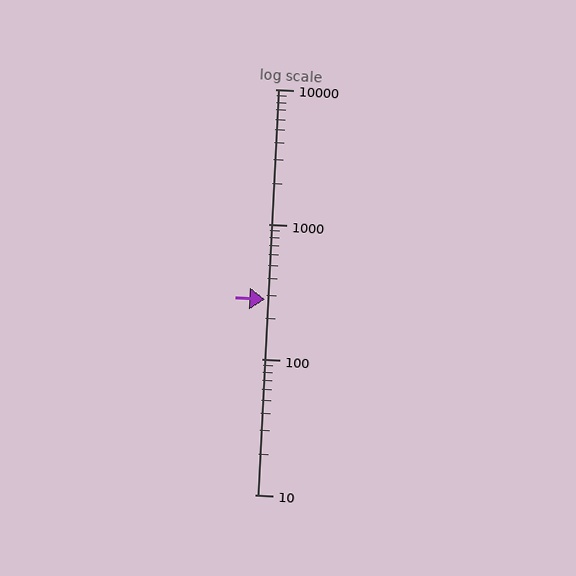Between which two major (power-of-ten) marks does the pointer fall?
The pointer is between 100 and 1000.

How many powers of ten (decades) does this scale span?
The scale spans 3 decades, from 10 to 10000.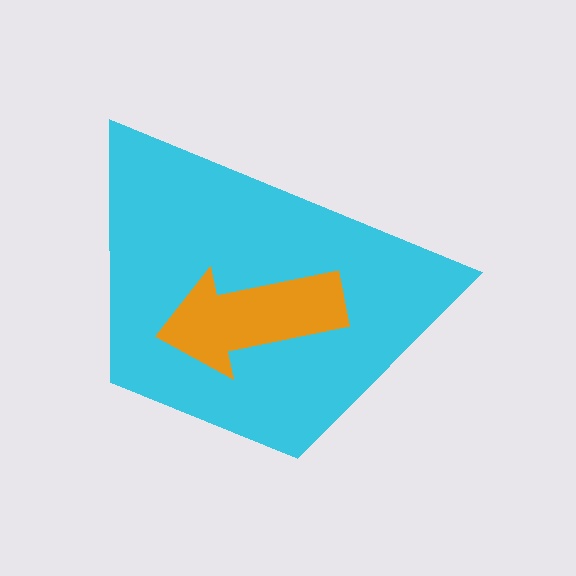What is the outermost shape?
The cyan trapezoid.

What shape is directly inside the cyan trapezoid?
The orange arrow.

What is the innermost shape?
The orange arrow.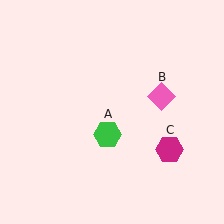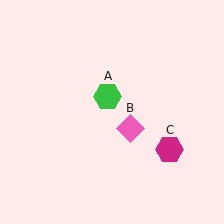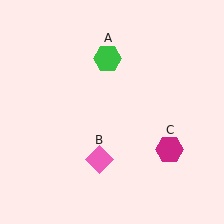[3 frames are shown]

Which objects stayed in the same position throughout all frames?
Magenta hexagon (object C) remained stationary.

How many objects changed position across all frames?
2 objects changed position: green hexagon (object A), pink diamond (object B).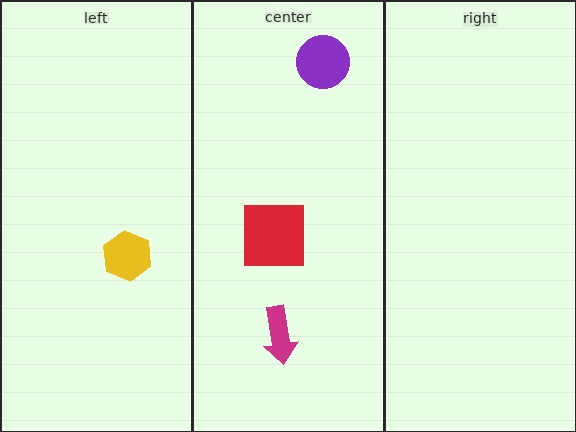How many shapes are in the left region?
1.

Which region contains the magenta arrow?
The center region.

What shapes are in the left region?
The yellow hexagon.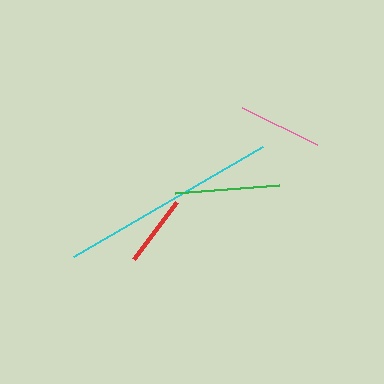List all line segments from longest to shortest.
From longest to shortest: cyan, green, pink, red.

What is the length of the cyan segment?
The cyan segment is approximately 219 pixels long.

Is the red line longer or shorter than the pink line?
The pink line is longer than the red line.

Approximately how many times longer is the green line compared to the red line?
The green line is approximately 1.5 times the length of the red line.